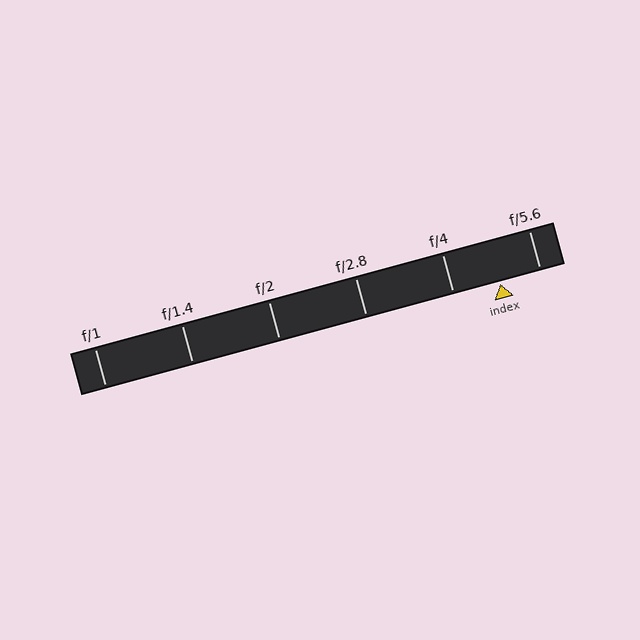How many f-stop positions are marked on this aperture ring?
There are 6 f-stop positions marked.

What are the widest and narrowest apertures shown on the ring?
The widest aperture shown is f/1 and the narrowest is f/5.6.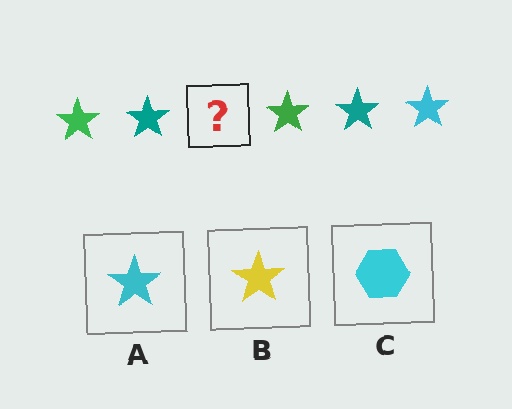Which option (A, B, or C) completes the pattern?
A.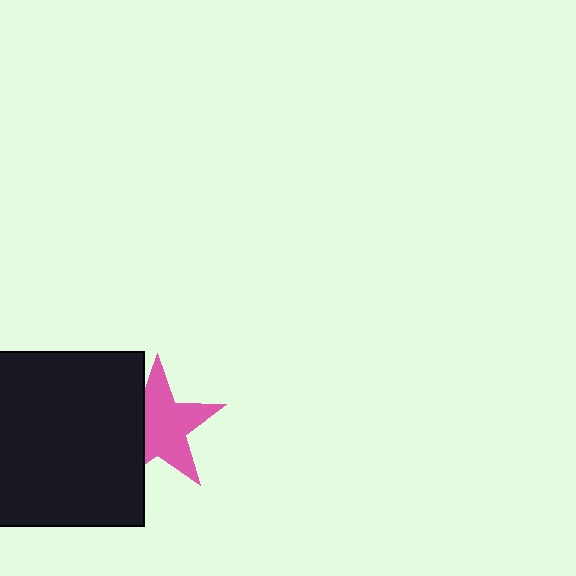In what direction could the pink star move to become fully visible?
The pink star could move right. That would shift it out from behind the black square entirely.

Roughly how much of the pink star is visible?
Most of it is visible (roughly 67%).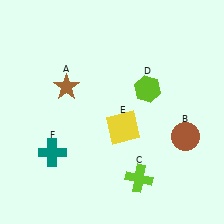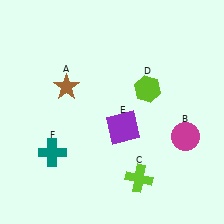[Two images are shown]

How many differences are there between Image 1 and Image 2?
There are 2 differences between the two images.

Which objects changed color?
B changed from brown to magenta. E changed from yellow to purple.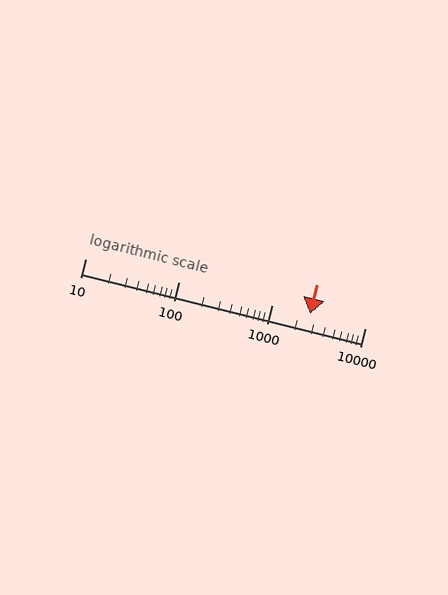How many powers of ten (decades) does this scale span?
The scale spans 3 decades, from 10 to 10000.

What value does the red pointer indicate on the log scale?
The pointer indicates approximately 2600.